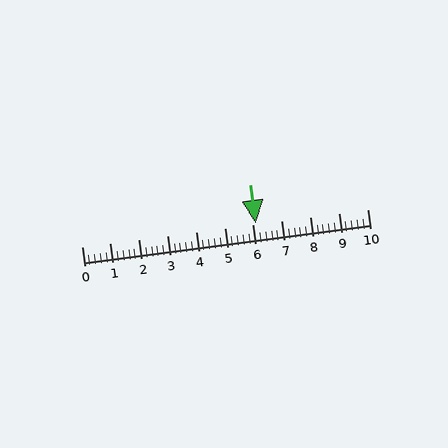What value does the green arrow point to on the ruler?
The green arrow points to approximately 6.1.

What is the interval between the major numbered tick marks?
The major tick marks are spaced 1 units apart.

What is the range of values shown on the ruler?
The ruler shows values from 0 to 10.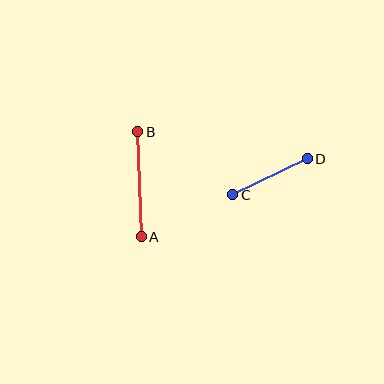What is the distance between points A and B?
The distance is approximately 105 pixels.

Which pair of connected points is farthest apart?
Points A and B are farthest apart.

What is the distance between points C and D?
The distance is approximately 83 pixels.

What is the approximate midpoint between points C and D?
The midpoint is at approximately (270, 177) pixels.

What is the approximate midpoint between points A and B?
The midpoint is at approximately (140, 184) pixels.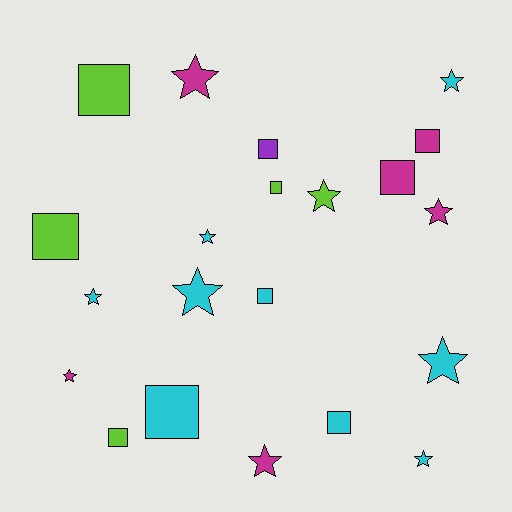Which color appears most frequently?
Cyan, with 9 objects.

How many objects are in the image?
There are 21 objects.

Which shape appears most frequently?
Star, with 11 objects.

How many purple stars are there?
There are no purple stars.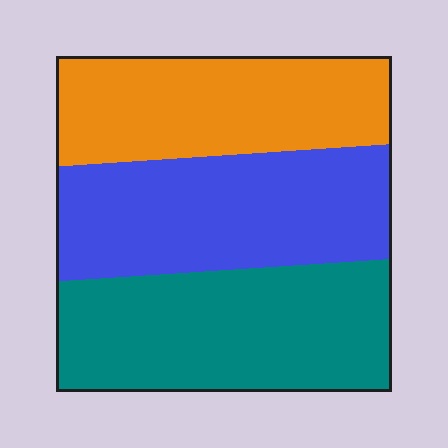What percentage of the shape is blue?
Blue covers about 35% of the shape.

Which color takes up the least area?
Orange, at roughly 30%.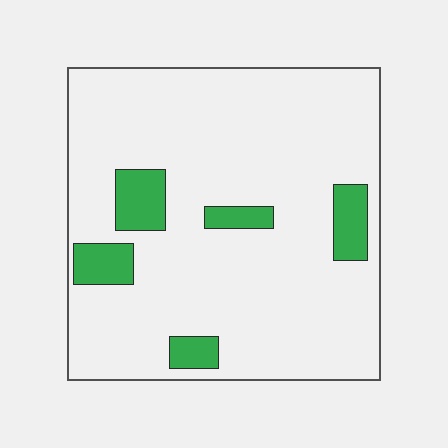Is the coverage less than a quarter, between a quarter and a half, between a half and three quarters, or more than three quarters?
Less than a quarter.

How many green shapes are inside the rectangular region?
5.